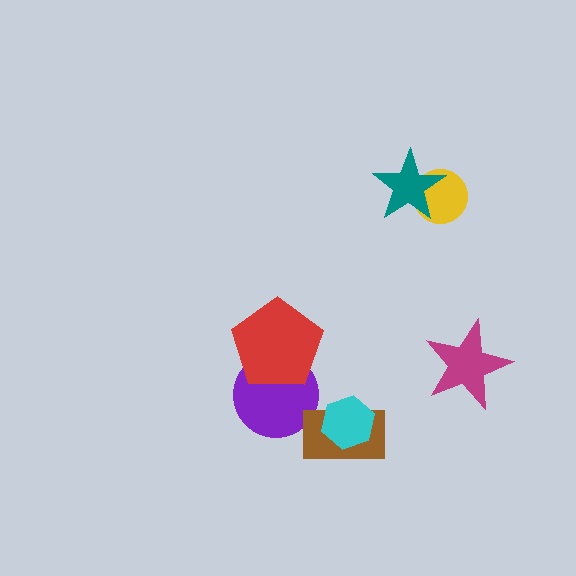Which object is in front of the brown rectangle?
The cyan hexagon is in front of the brown rectangle.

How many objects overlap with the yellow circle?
1 object overlaps with the yellow circle.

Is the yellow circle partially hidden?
Yes, it is partially covered by another shape.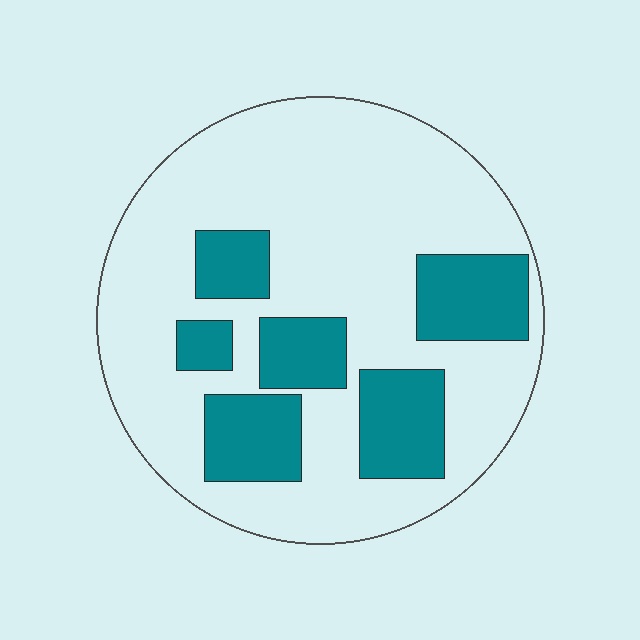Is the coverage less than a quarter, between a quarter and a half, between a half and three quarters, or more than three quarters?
Between a quarter and a half.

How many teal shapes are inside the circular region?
6.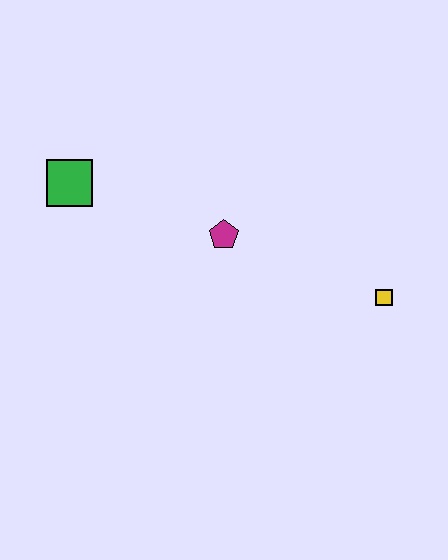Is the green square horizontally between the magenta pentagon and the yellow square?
No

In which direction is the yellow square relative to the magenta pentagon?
The yellow square is to the right of the magenta pentagon.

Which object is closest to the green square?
The magenta pentagon is closest to the green square.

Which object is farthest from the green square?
The yellow square is farthest from the green square.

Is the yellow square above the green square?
No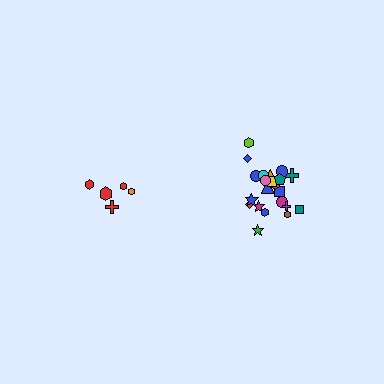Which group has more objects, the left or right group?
The right group.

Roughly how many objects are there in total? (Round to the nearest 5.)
Roughly 25 objects in total.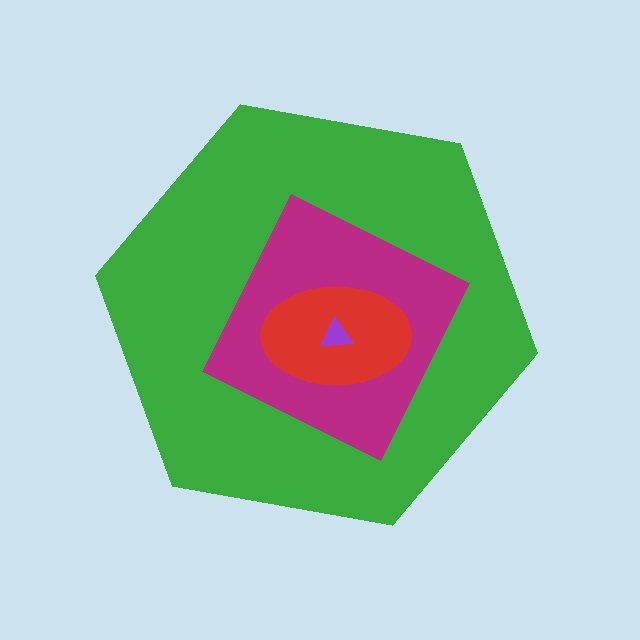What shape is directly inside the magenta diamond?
The red ellipse.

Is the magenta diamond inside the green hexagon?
Yes.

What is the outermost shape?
The green hexagon.